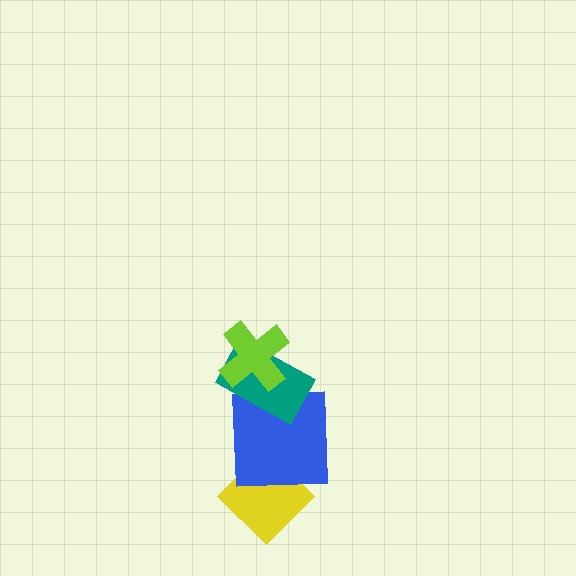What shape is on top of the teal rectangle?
The lime cross is on top of the teal rectangle.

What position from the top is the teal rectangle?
The teal rectangle is 2nd from the top.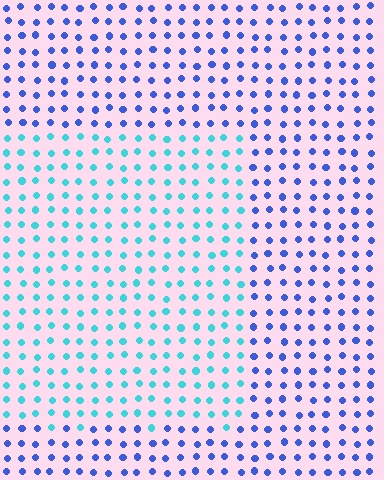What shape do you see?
I see a rectangle.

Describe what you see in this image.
The image is filled with small blue elements in a uniform arrangement. A rectangle-shaped region is visible where the elements are tinted to a slightly different hue, forming a subtle color boundary.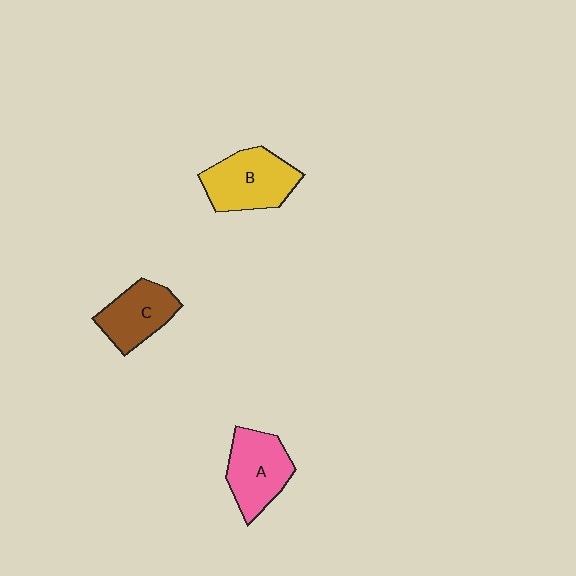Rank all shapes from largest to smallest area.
From largest to smallest: B (yellow), A (pink), C (brown).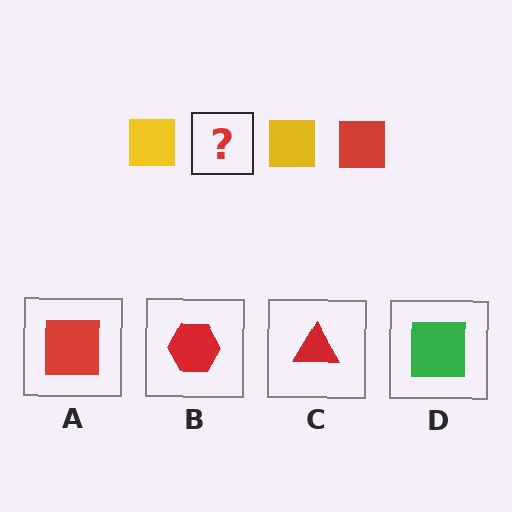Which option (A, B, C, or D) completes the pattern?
A.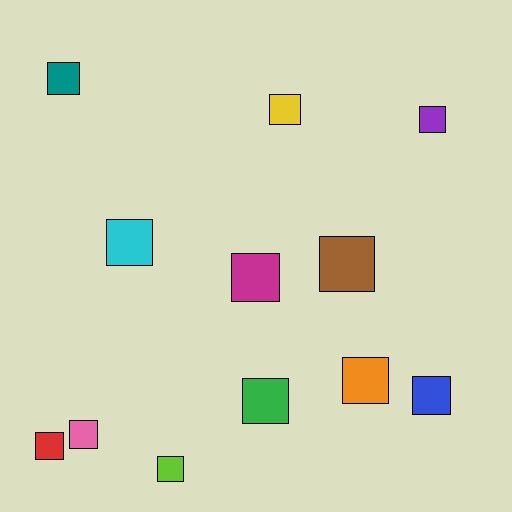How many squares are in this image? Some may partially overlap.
There are 12 squares.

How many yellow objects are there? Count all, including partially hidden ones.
There is 1 yellow object.